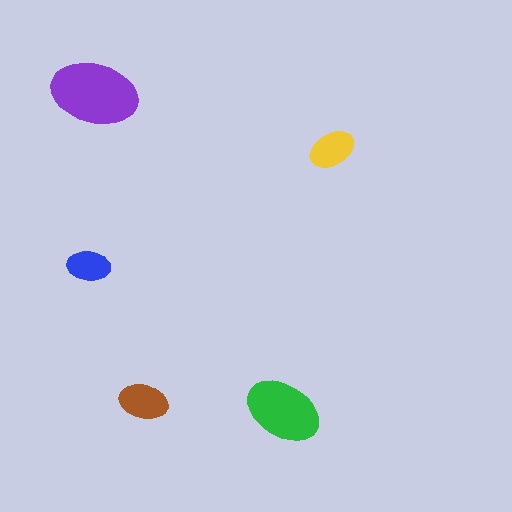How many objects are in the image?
There are 5 objects in the image.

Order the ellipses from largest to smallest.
the purple one, the green one, the brown one, the yellow one, the blue one.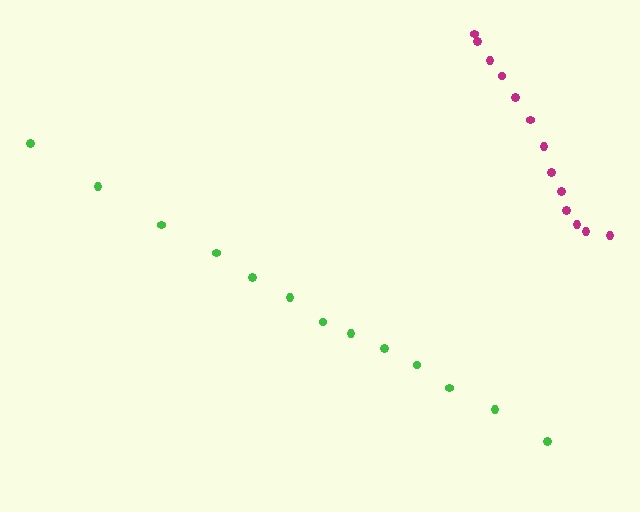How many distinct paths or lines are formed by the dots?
There are 2 distinct paths.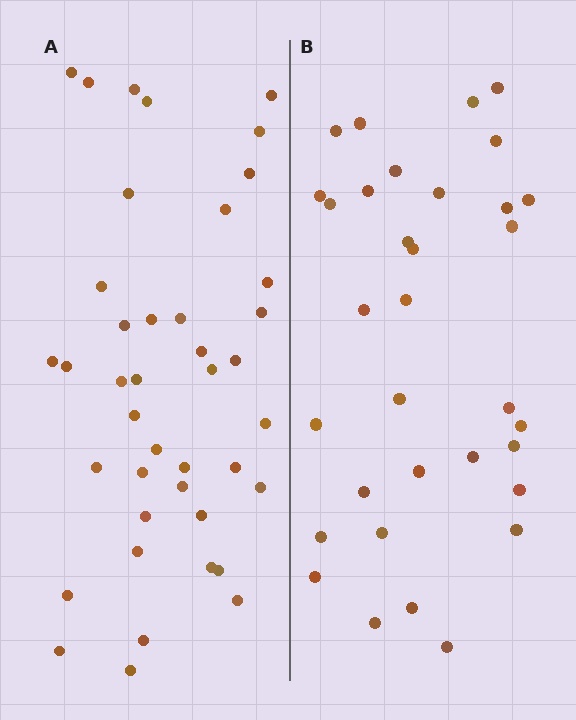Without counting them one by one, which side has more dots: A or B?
Region A (the left region) has more dots.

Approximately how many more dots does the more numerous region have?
Region A has roughly 8 or so more dots than region B.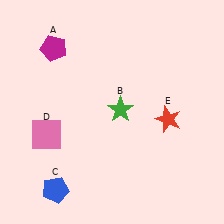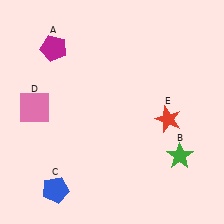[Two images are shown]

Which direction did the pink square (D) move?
The pink square (D) moved up.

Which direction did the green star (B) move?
The green star (B) moved right.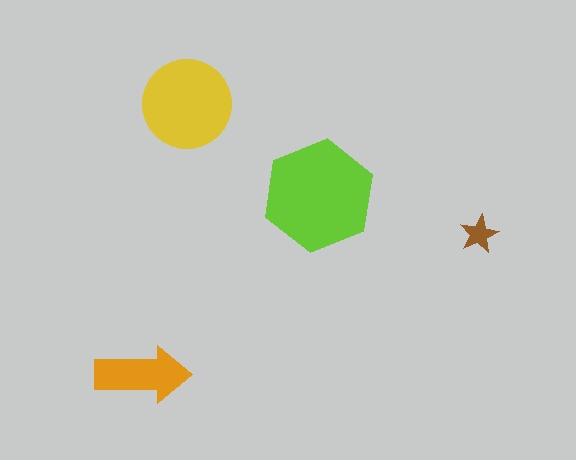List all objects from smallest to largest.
The brown star, the orange arrow, the yellow circle, the lime hexagon.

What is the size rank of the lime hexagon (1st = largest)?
1st.